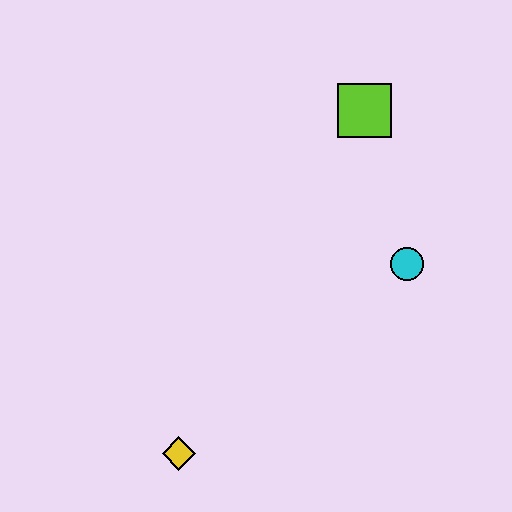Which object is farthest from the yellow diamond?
The lime square is farthest from the yellow diamond.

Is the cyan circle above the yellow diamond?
Yes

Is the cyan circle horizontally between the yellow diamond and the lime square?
No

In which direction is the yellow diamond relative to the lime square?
The yellow diamond is below the lime square.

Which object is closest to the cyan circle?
The lime square is closest to the cyan circle.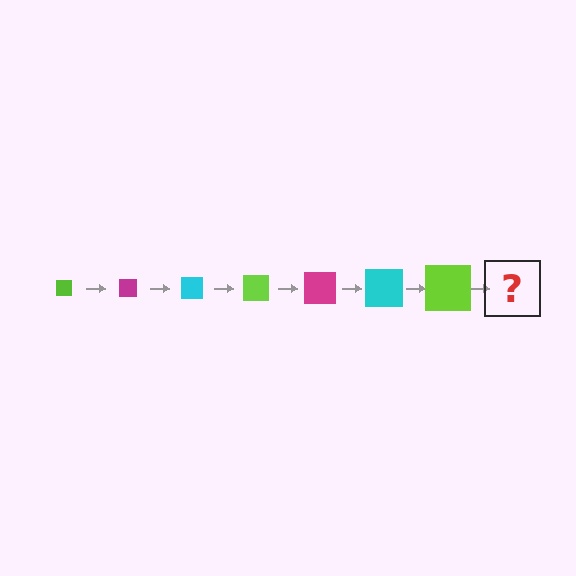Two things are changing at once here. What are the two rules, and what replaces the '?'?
The two rules are that the square grows larger each step and the color cycles through lime, magenta, and cyan. The '?' should be a magenta square, larger than the previous one.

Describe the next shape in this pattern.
It should be a magenta square, larger than the previous one.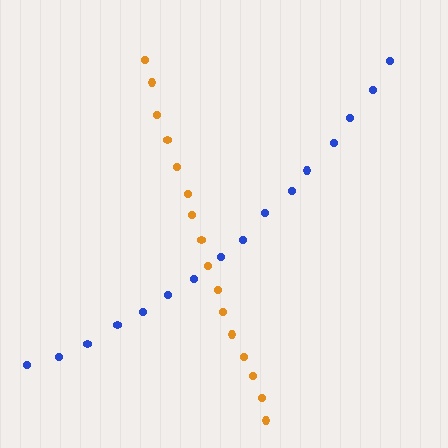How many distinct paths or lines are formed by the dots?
There are 2 distinct paths.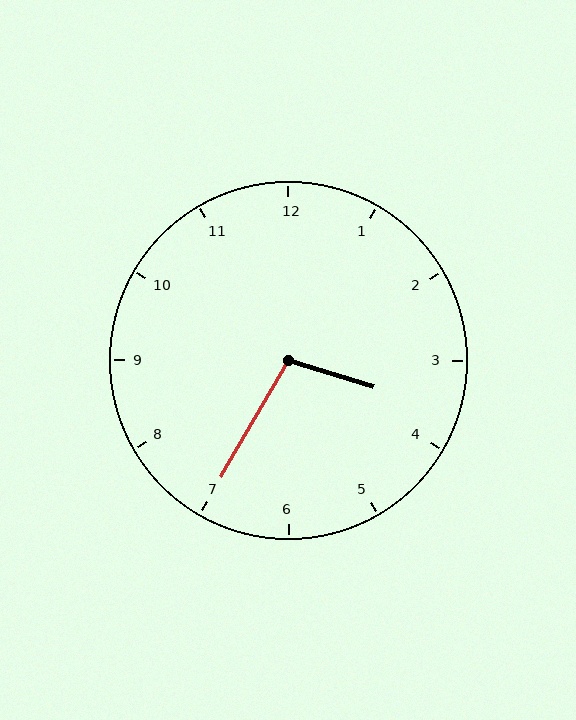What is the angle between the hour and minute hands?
Approximately 102 degrees.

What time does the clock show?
3:35.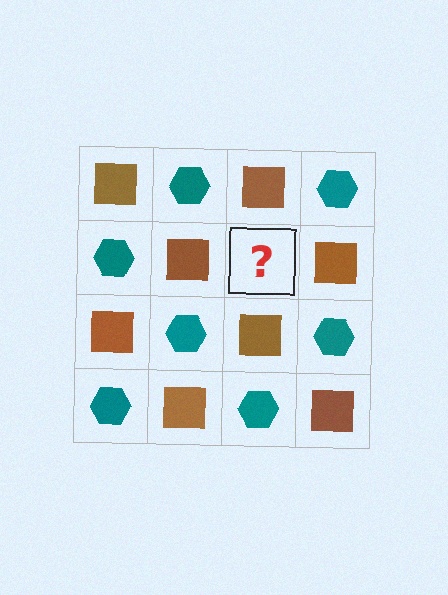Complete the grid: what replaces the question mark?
The question mark should be replaced with a teal hexagon.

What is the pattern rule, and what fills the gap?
The rule is that it alternates brown square and teal hexagon in a checkerboard pattern. The gap should be filled with a teal hexagon.